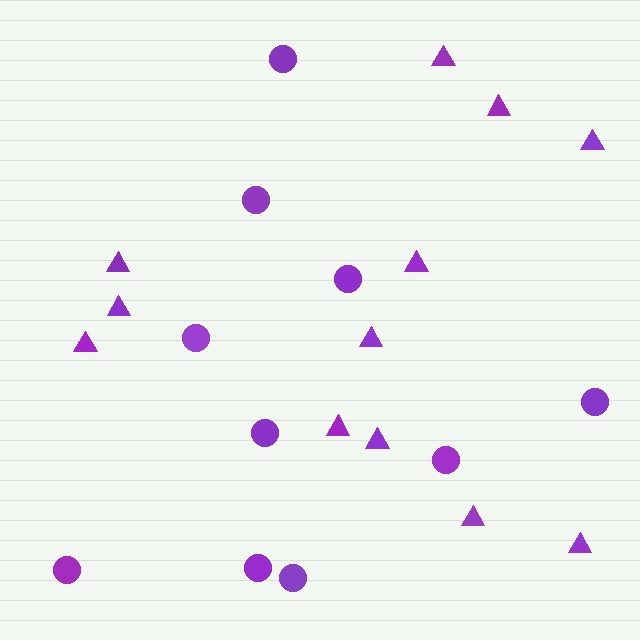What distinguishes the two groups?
There are 2 groups: one group of circles (10) and one group of triangles (12).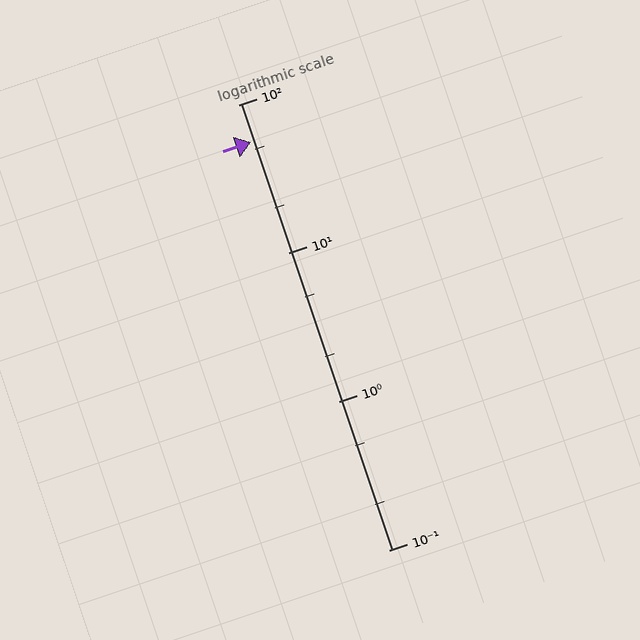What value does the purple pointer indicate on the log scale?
The pointer indicates approximately 56.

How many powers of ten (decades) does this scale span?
The scale spans 3 decades, from 0.1 to 100.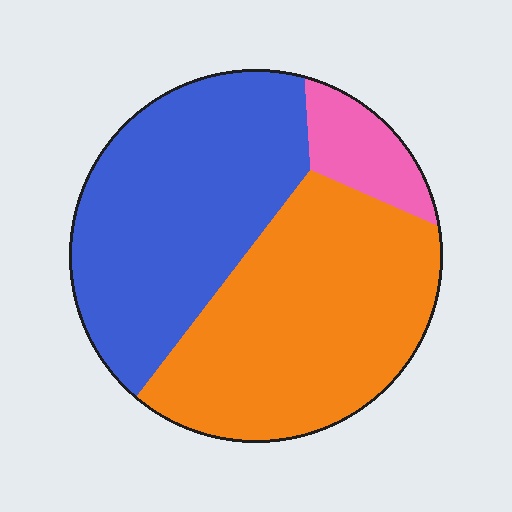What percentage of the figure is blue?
Blue covers 44% of the figure.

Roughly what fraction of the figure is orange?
Orange covers 46% of the figure.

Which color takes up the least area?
Pink, at roughly 10%.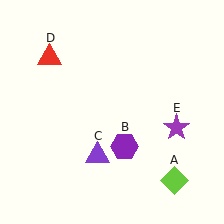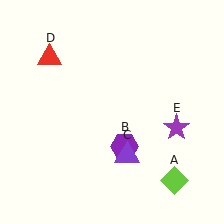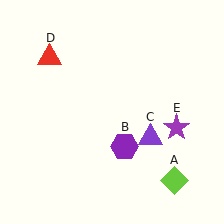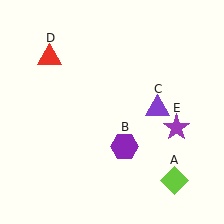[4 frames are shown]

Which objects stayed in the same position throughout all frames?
Lime diamond (object A) and purple hexagon (object B) and red triangle (object D) and purple star (object E) remained stationary.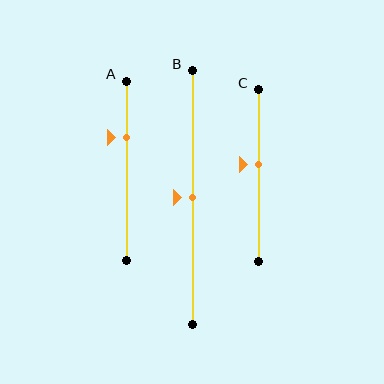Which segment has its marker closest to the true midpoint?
Segment B has its marker closest to the true midpoint.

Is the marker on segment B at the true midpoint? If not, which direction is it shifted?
Yes, the marker on segment B is at the true midpoint.